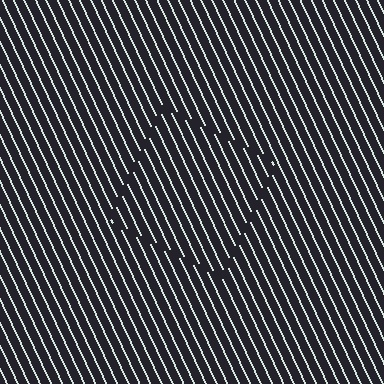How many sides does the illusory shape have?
4 sides — the line-ends trace a square.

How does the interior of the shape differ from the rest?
The interior of the shape contains the same grating, shifted by half a period — the contour is defined by the phase discontinuity where line-ends from the inner and outer gratings abut.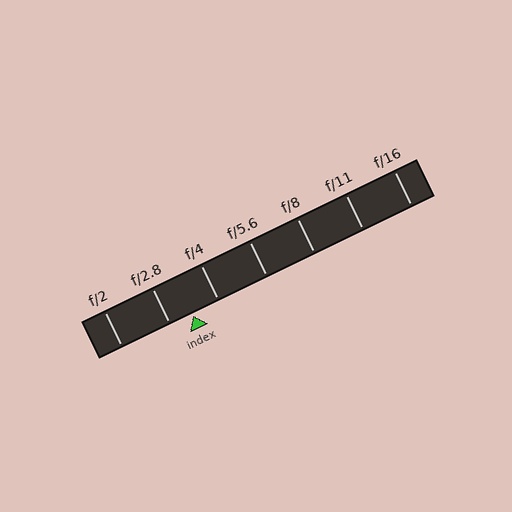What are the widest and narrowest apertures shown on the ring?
The widest aperture shown is f/2 and the narrowest is f/16.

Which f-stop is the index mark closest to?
The index mark is closest to f/2.8.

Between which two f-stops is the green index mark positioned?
The index mark is between f/2.8 and f/4.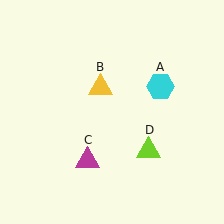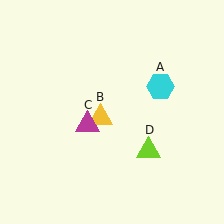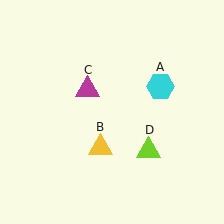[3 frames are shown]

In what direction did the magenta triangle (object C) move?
The magenta triangle (object C) moved up.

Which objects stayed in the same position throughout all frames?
Cyan hexagon (object A) and lime triangle (object D) remained stationary.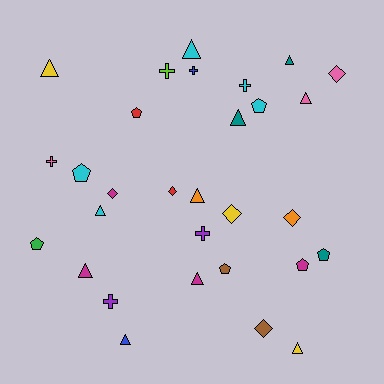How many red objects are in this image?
There are 2 red objects.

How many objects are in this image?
There are 30 objects.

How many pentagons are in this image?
There are 7 pentagons.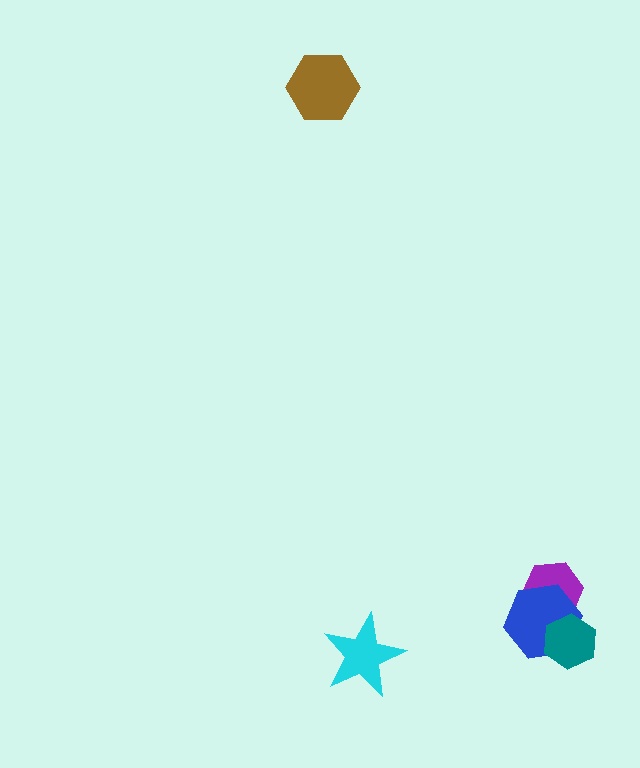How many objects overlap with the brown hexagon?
0 objects overlap with the brown hexagon.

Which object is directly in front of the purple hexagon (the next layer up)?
The blue hexagon is directly in front of the purple hexagon.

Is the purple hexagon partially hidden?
Yes, it is partially covered by another shape.